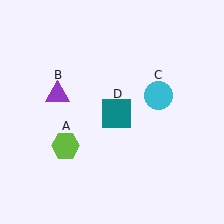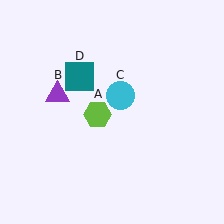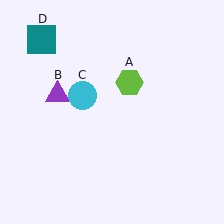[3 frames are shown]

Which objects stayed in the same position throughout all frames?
Purple triangle (object B) remained stationary.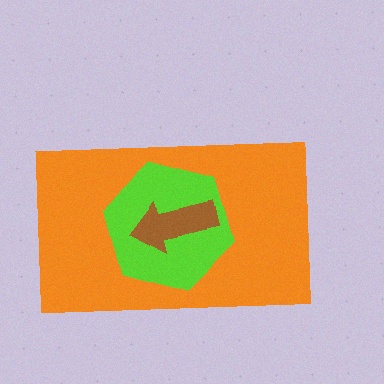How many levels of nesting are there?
3.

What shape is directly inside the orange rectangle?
The lime hexagon.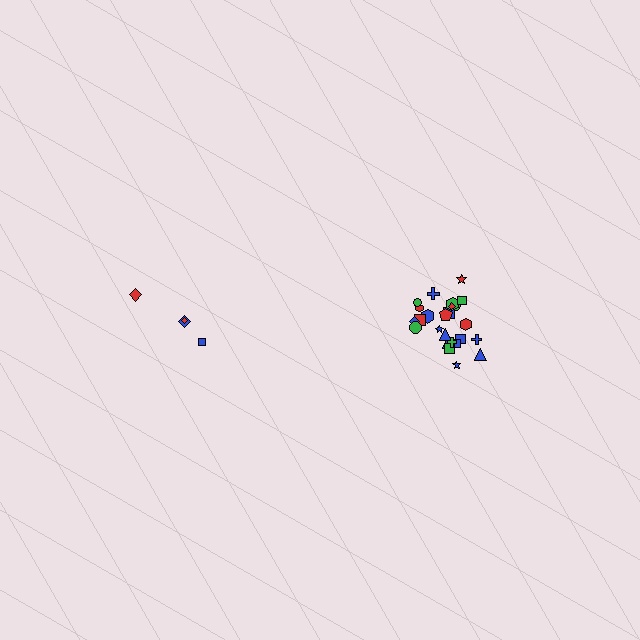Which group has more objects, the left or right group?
The right group.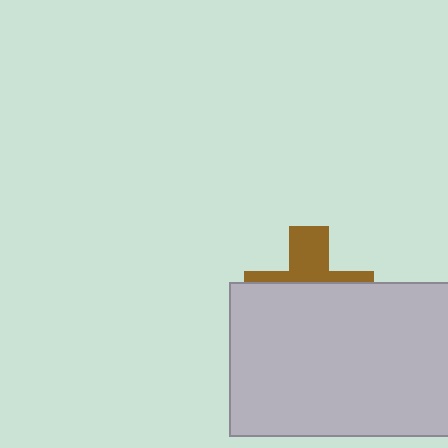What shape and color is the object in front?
The object in front is a light gray rectangle.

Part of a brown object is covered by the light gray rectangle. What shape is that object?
It is a cross.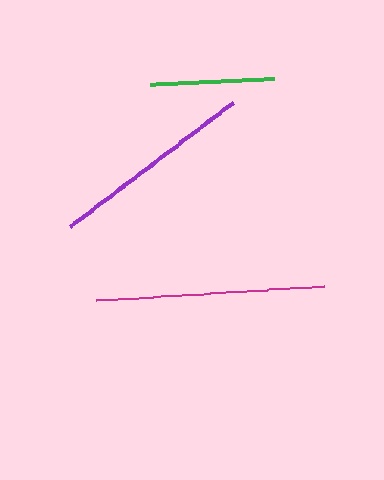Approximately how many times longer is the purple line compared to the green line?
The purple line is approximately 1.6 times the length of the green line.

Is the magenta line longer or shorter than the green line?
The magenta line is longer than the green line.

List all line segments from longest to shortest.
From longest to shortest: magenta, purple, green.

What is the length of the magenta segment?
The magenta segment is approximately 229 pixels long.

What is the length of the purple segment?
The purple segment is approximately 205 pixels long.